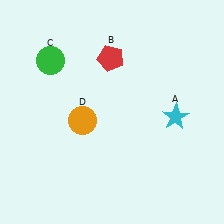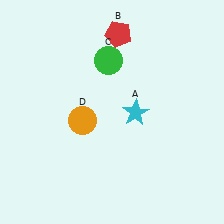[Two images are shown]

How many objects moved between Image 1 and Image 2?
3 objects moved between the two images.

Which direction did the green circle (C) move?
The green circle (C) moved right.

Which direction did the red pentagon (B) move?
The red pentagon (B) moved up.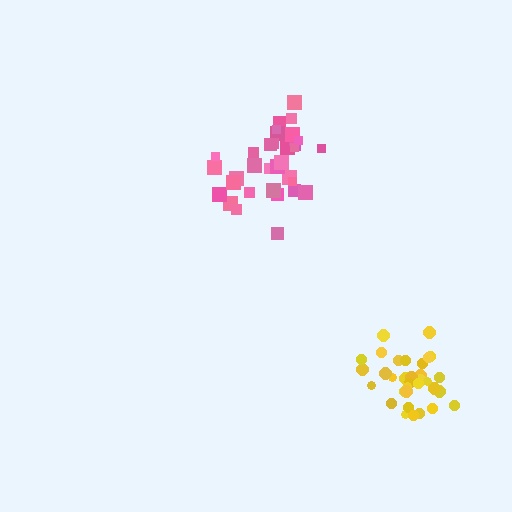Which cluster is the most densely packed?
Yellow.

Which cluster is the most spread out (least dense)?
Pink.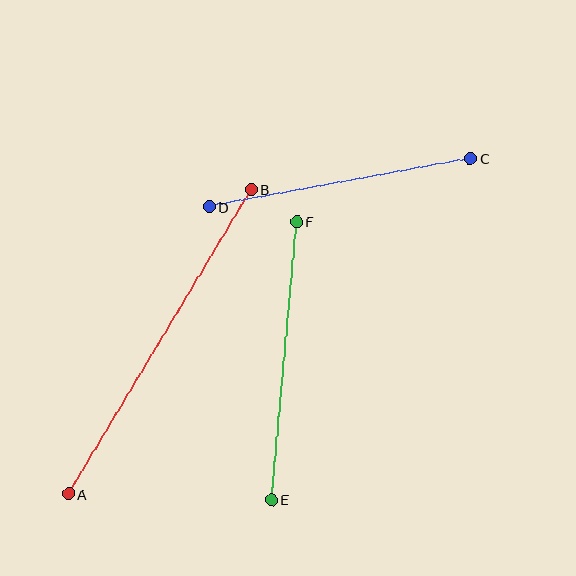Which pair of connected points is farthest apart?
Points A and B are farthest apart.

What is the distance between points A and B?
The distance is approximately 355 pixels.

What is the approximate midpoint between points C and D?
The midpoint is at approximately (340, 182) pixels.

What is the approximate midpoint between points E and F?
The midpoint is at approximately (284, 361) pixels.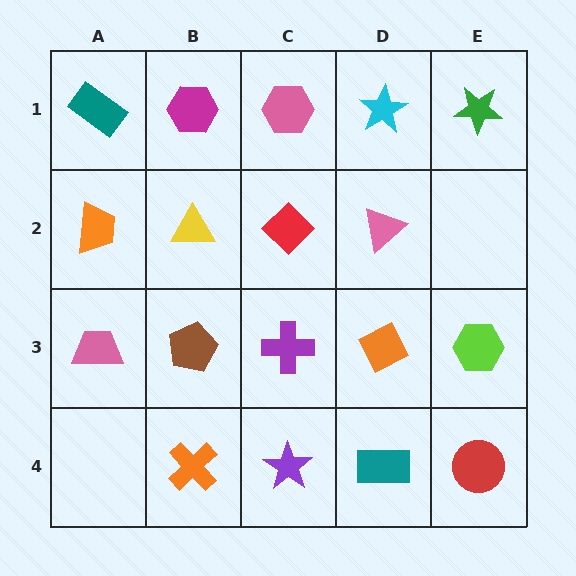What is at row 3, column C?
A purple cross.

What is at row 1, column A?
A teal rectangle.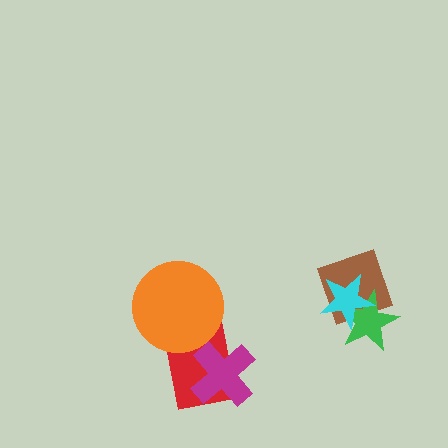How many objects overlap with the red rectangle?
2 objects overlap with the red rectangle.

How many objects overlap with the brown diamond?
2 objects overlap with the brown diamond.